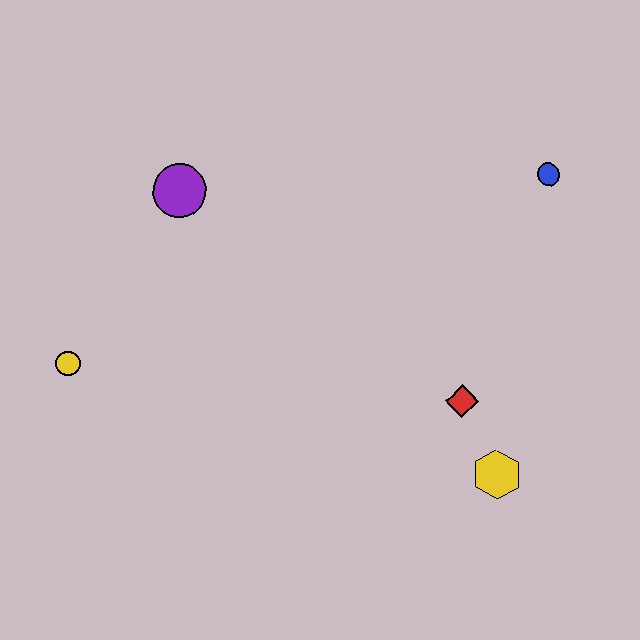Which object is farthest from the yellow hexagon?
The yellow circle is farthest from the yellow hexagon.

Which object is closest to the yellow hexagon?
The red diamond is closest to the yellow hexagon.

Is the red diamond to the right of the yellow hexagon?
No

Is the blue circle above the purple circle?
Yes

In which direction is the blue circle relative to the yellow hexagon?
The blue circle is above the yellow hexagon.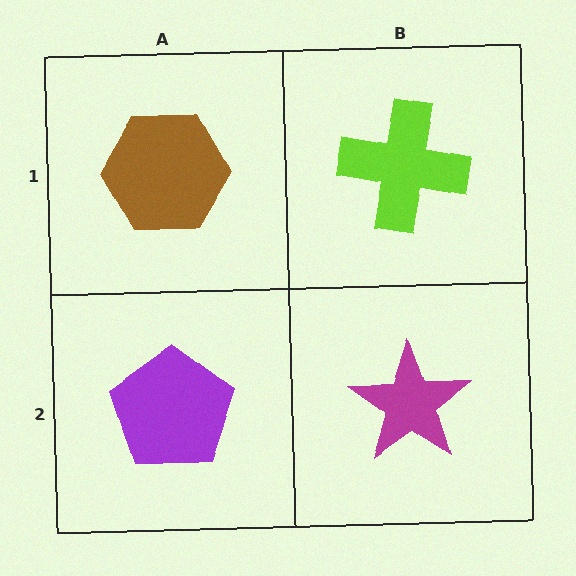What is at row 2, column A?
A purple pentagon.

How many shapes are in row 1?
2 shapes.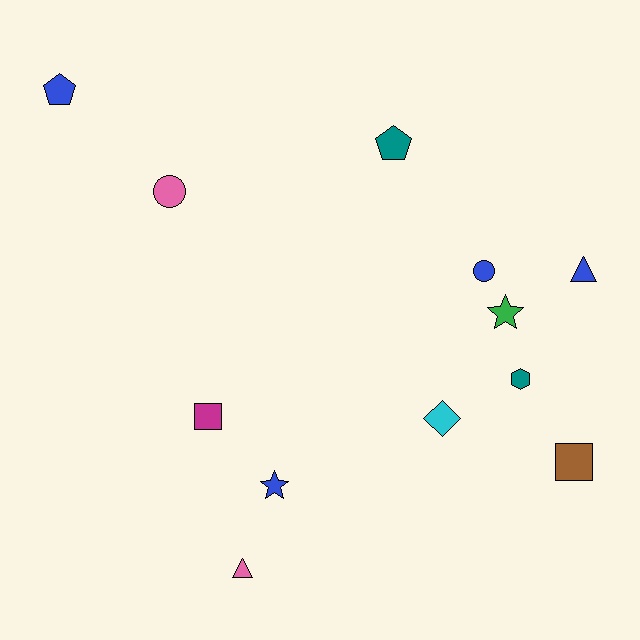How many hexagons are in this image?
There is 1 hexagon.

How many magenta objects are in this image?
There is 1 magenta object.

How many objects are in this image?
There are 12 objects.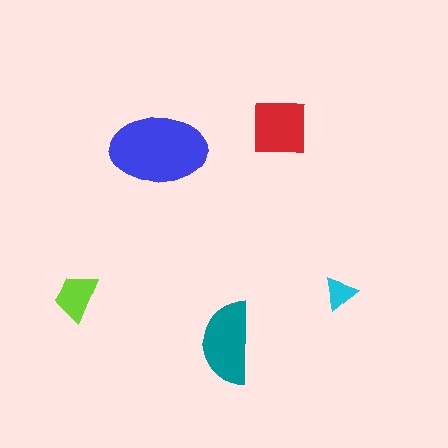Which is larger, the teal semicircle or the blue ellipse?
The blue ellipse.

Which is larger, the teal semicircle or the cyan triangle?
The teal semicircle.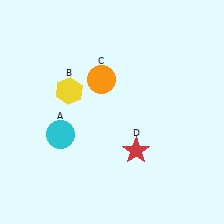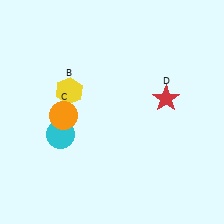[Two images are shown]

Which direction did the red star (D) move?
The red star (D) moved up.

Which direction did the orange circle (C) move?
The orange circle (C) moved left.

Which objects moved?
The objects that moved are: the orange circle (C), the red star (D).